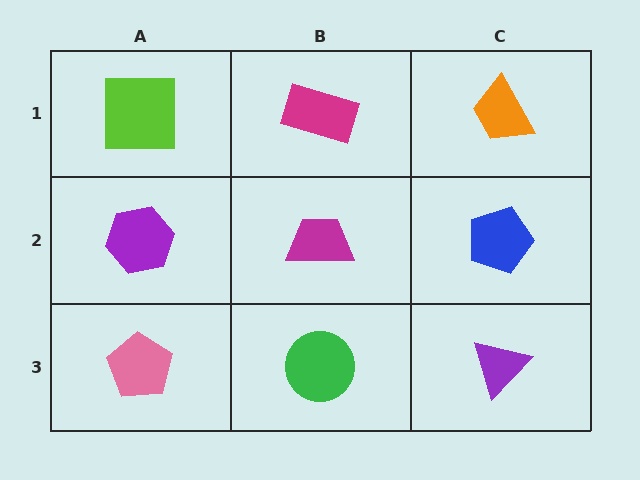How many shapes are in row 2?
3 shapes.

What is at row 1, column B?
A magenta rectangle.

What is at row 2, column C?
A blue pentagon.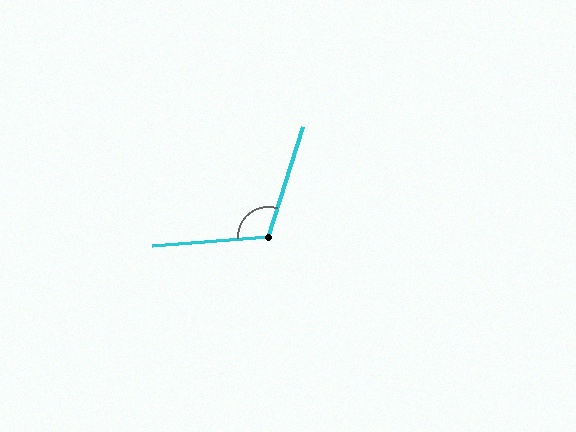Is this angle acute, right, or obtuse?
It is obtuse.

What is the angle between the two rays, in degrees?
Approximately 112 degrees.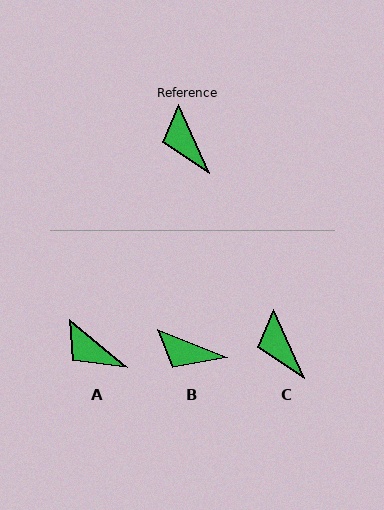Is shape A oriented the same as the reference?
No, it is off by about 26 degrees.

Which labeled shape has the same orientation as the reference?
C.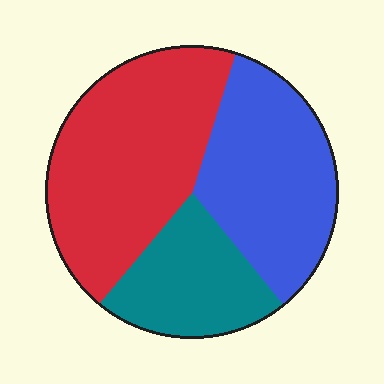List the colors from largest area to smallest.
From largest to smallest: red, blue, teal.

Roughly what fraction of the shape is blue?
Blue covers roughly 35% of the shape.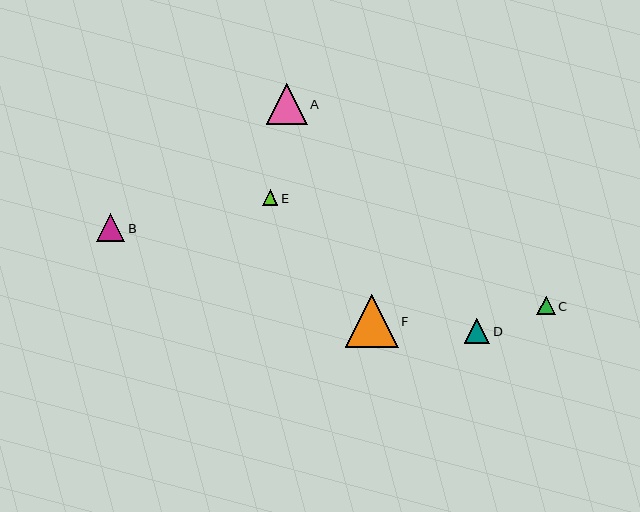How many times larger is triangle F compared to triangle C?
Triangle F is approximately 2.8 times the size of triangle C.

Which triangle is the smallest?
Triangle E is the smallest with a size of approximately 16 pixels.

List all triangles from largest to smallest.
From largest to smallest: F, A, B, D, C, E.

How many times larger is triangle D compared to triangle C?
Triangle D is approximately 1.4 times the size of triangle C.